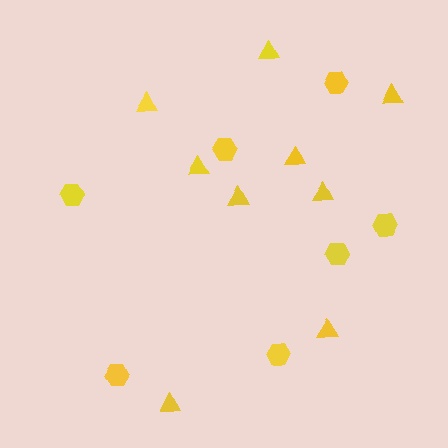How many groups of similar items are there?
There are 2 groups: one group of hexagons (7) and one group of triangles (9).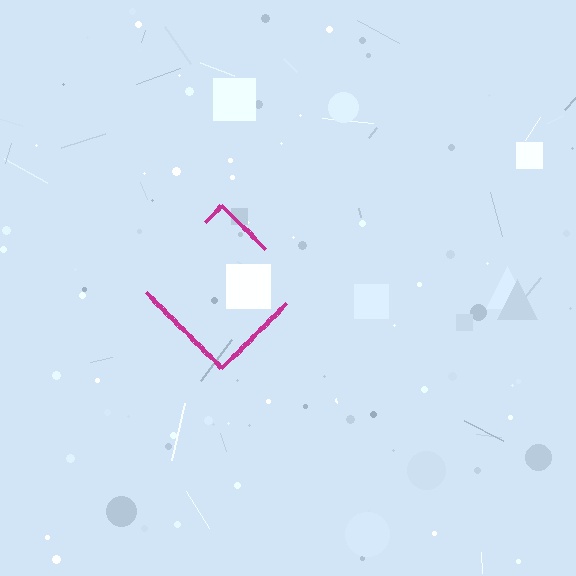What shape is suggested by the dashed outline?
The dashed outline suggests a diamond.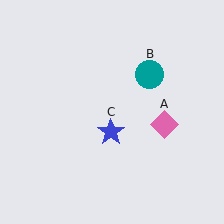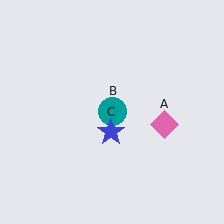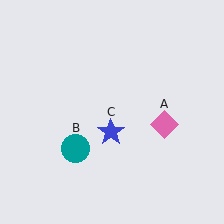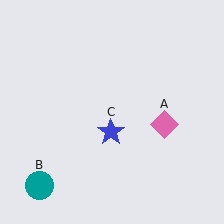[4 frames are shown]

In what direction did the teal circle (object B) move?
The teal circle (object B) moved down and to the left.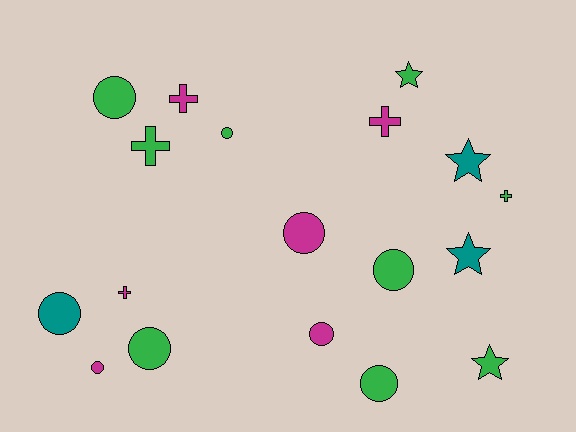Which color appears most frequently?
Green, with 9 objects.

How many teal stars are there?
There are 2 teal stars.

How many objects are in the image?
There are 18 objects.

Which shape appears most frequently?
Circle, with 9 objects.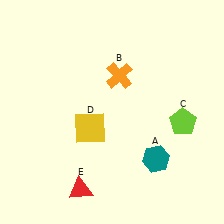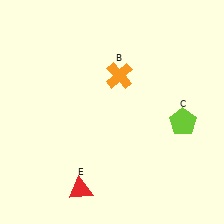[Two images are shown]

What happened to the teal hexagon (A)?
The teal hexagon (A) was removed in Image 2. It was in the bottom-right area of Image 1.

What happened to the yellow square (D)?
The yellow square (D) was removed in Image 2. It was in the bottom-left area of Image 1.